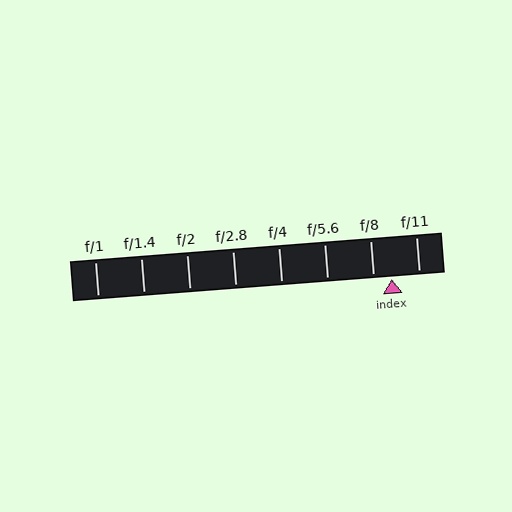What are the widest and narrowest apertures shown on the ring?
The widest aperture shown is f/1 and the narrowest is f/11.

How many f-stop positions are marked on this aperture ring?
There are 8 f-stop positions marked.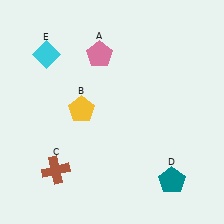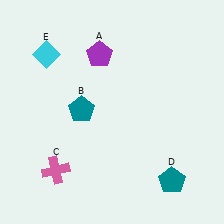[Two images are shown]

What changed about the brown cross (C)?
In Image 1, C is brown. In Image 2, it changed to pink.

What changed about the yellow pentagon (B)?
In Image 1, B is yellow. In Image 2, it changed to teal.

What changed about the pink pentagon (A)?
In Image 1, A is pink. In Image 2, it changed to purple.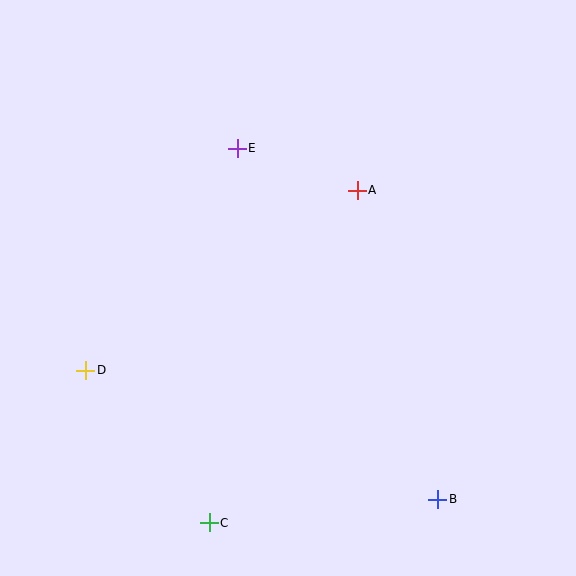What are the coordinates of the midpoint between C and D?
The midpoint between C and D is at (148, 446).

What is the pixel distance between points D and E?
The distance between D and E is 269 pixels.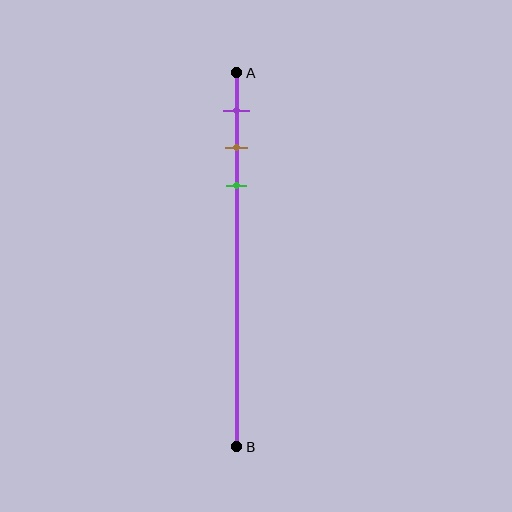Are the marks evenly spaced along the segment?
Yes, the marks are approximately evenly spaced.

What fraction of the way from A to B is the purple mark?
The purple mark is approximately 10% (0.1) of the way from A to B.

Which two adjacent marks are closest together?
The brown and green marks are the closest adjacent pair.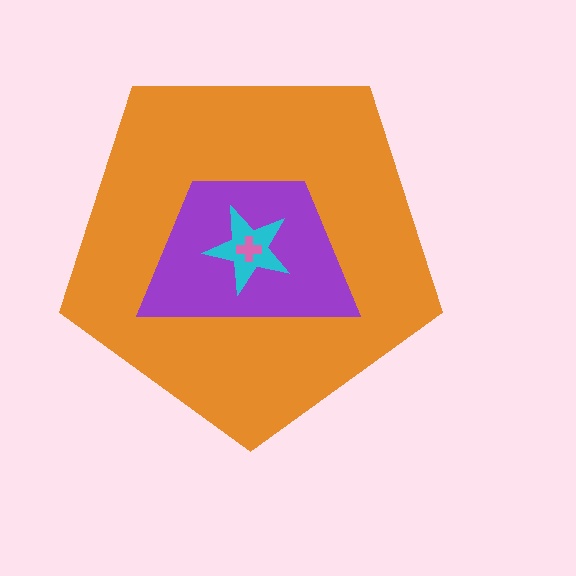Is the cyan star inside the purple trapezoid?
Yes.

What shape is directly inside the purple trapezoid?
The cyan star.